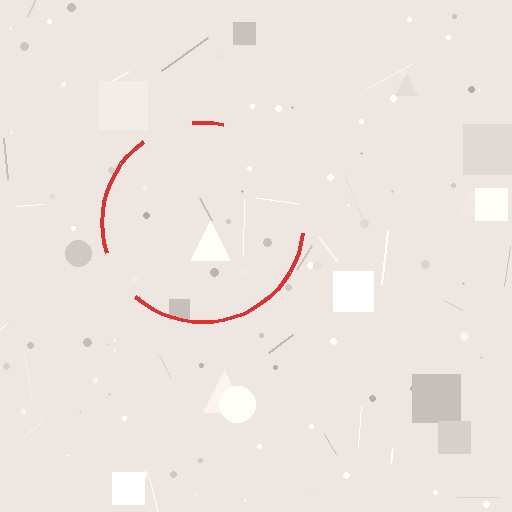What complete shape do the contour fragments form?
The contour fragments form a circle.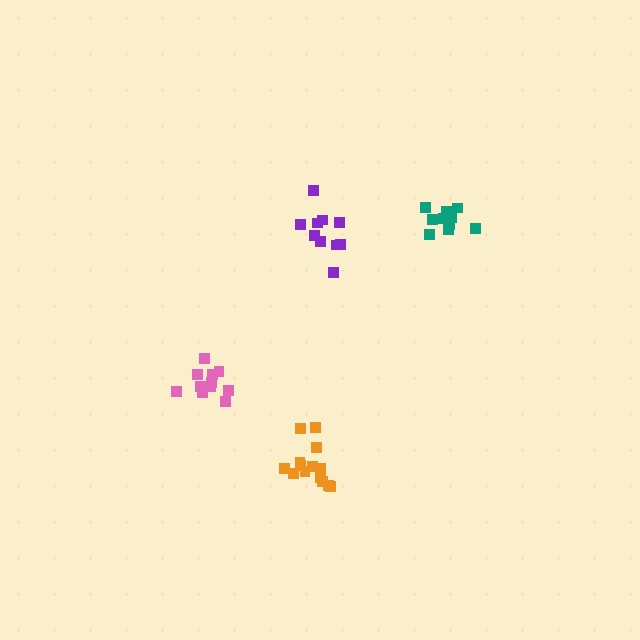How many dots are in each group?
Group 1: 11 dots, Group 2: 14 dots, Group 3: 10 dots, Group 4: 10 dots (45 total).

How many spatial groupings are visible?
There are 4 spatial groupings.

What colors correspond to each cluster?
The clusters are colored: pink, orange, purple, teal.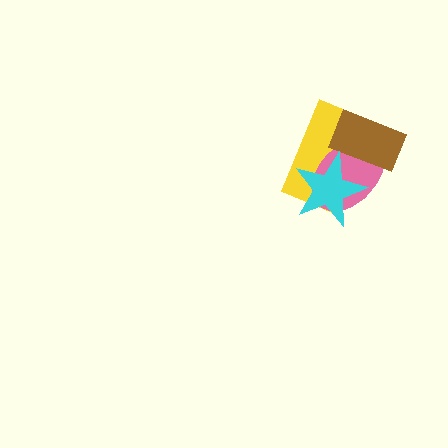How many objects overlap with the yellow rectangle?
3 objects overlap with the yellow rectangle.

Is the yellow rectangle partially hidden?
Yes, it is partially covered by another shape.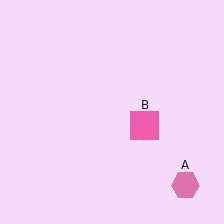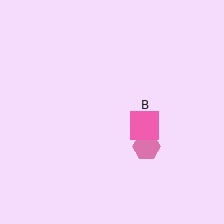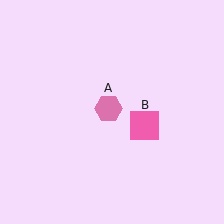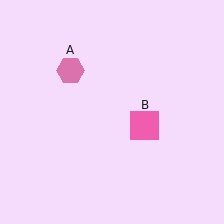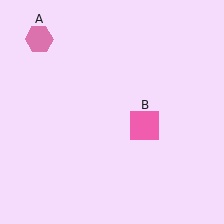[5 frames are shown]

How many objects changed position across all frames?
1 object changed position: pink hexagon (object A).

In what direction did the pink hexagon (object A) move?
The pink hexagon (object A) moved up and to the left.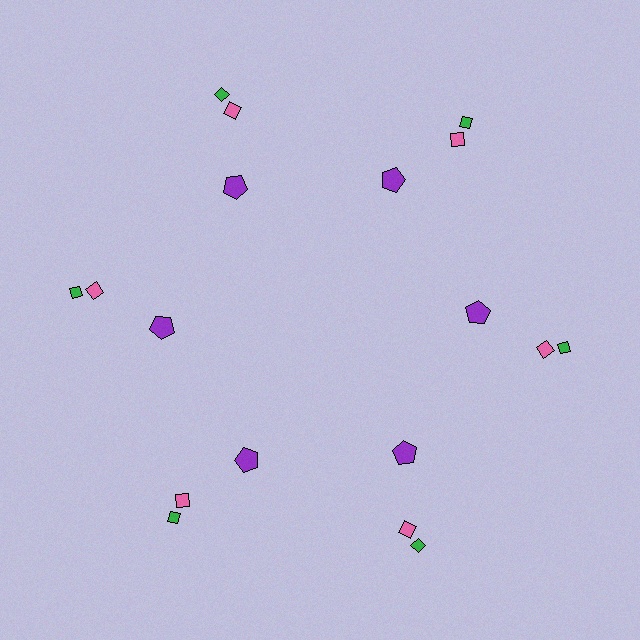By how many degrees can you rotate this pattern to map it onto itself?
The pattern maps onto itself every 60 degrees of rotation.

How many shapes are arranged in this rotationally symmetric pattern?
There are 18 shapes, arranged in 6 groups of 3.